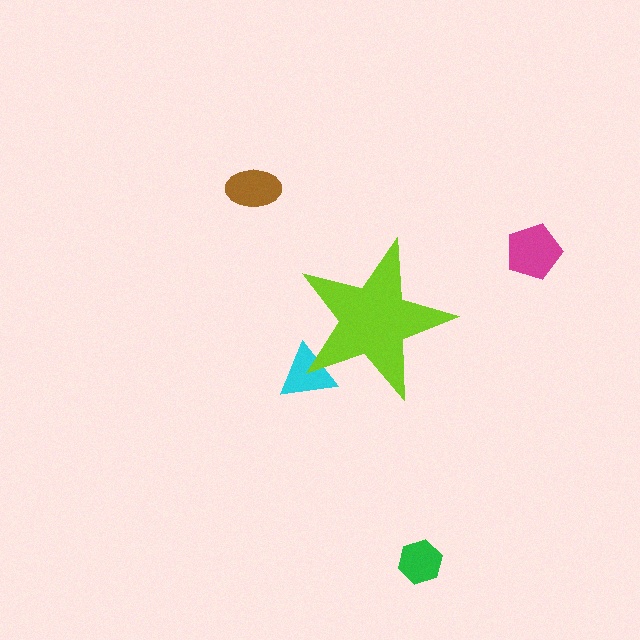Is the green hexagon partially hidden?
No, the green hexagon is fully visible.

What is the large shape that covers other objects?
A lime star.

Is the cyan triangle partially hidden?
Yes, the cyan triangle is partially hidden behind the lime star.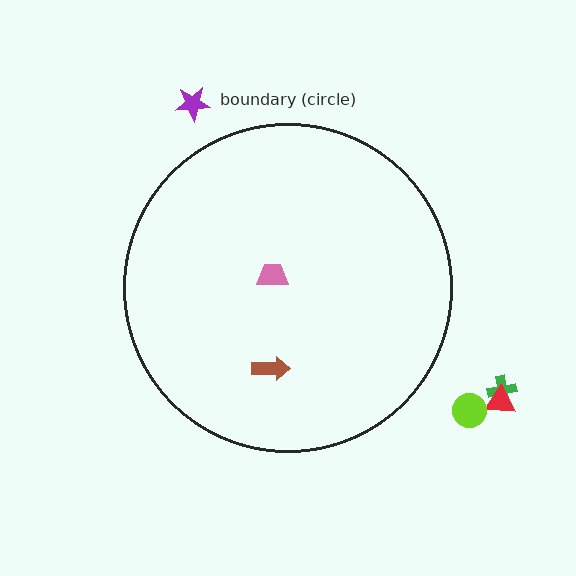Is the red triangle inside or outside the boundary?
Outside.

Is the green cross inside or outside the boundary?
Outside.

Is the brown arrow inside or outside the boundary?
Inside.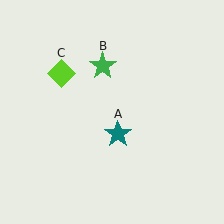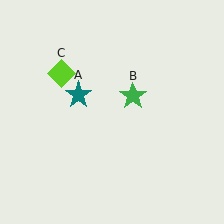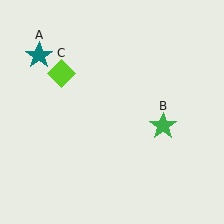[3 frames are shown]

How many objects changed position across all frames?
2 objects changed position: teal star (object A), green star (object B).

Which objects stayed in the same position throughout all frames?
Lime diamond (object C) remained stationary.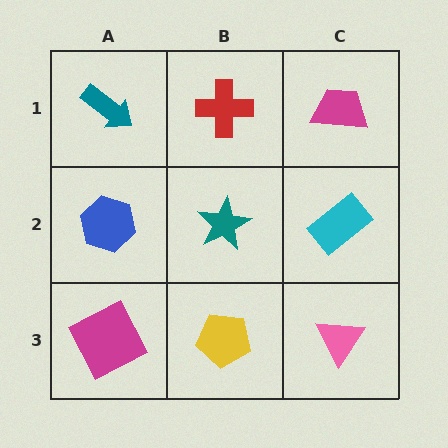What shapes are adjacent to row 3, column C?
A cyan rectangle (row 2, column C), a yellow pentagon (row 3, column B).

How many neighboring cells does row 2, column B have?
4.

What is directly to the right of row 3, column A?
A yellow pentagon.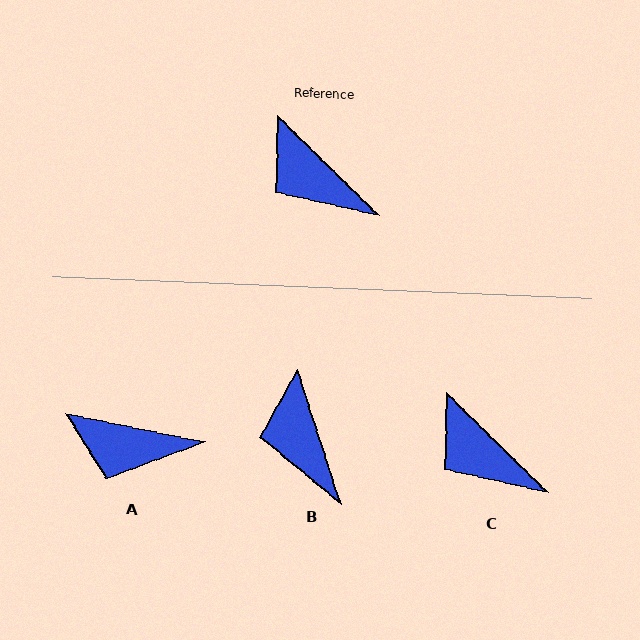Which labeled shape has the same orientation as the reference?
C.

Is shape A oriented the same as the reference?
No, it is off by about 33 degrees.